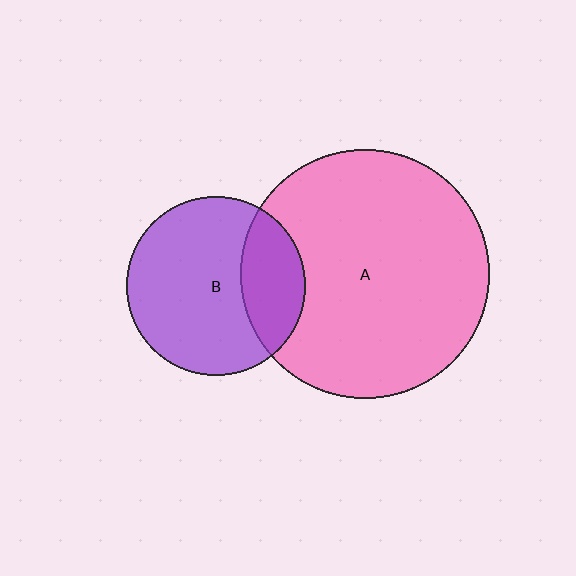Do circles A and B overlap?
Yes.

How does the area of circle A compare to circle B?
Approximately 1.9 times.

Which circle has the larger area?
Circle A (pink).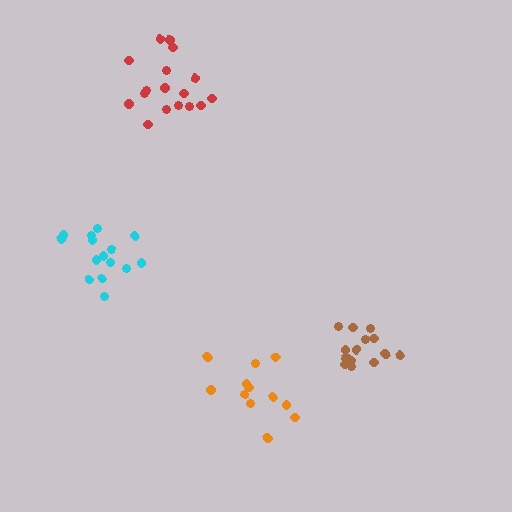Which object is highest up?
The red cluster is topmost.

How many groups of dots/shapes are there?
There are 4 groups.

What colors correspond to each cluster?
The clusters are colored: cyan, orange, red, brown.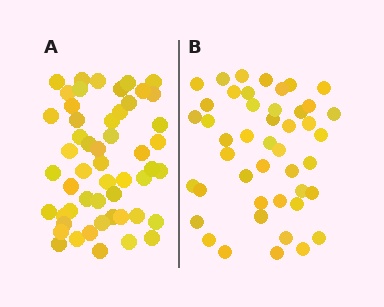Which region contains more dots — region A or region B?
Region A (the left region) has more dots.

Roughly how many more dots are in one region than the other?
Region A has roughly 8 or so more dots than region B.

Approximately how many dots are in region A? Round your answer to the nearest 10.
About 50 dots. (The exact count is 52, which rounds to 50.)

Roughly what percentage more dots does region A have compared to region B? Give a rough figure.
About 15% more.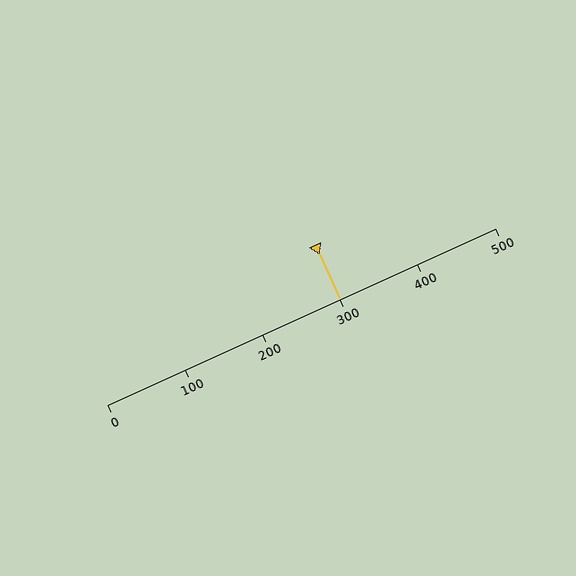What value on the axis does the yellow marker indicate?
The marker indicates approximately 300.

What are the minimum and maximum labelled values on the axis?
The axis runs from 0 to 500.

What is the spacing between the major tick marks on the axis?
The major ticks are spaced 100 apart.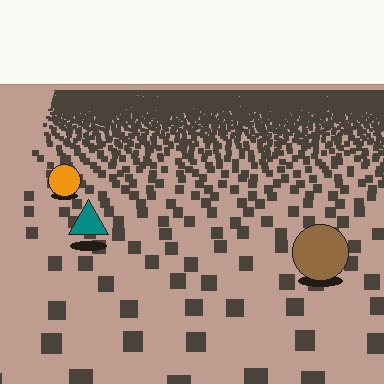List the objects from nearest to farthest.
From nearest to farthest: the brown circle, the teal triangle, the orange circle.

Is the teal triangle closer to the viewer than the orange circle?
Yes. The teal triangle is closer — you can tell from the texture gradient: the ground texture is coarser near it.